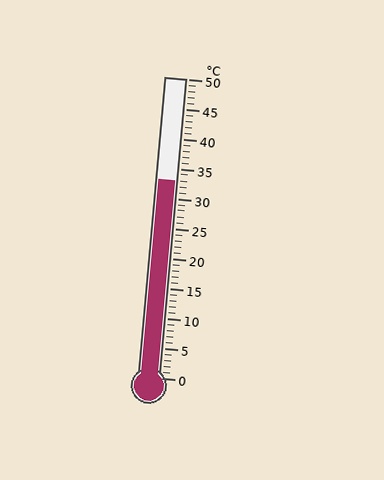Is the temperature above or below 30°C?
The temperature is above 30°C.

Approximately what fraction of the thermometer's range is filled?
The thermometer is filled to approximately 65% of its range.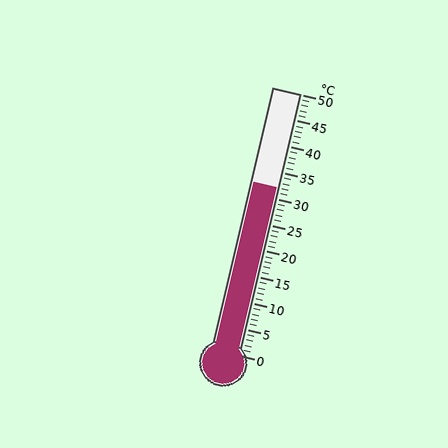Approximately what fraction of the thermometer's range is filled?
The thermometer is filled to approximately 65% of its range.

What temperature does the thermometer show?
The thermometer shows approximately 32°C.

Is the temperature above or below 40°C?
The temperature is below 40°C.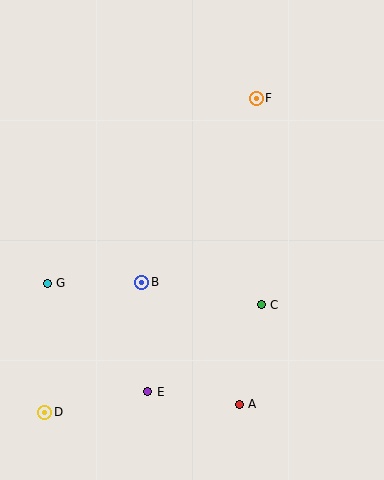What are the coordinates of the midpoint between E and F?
The midpoint between E and F is at (202, 245).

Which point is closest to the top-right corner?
Point F is closest to the top-right corner.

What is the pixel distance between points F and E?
The distance between F and E is 313 pixels.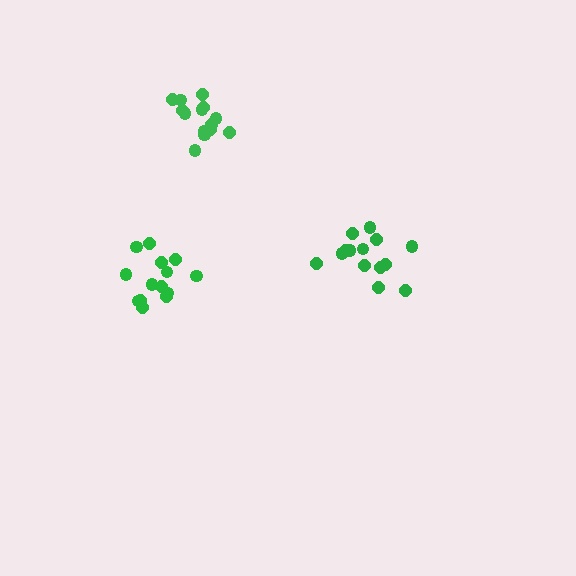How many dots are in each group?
Group 1: 14 dots, Group 2: 14 dots, Group 3: 14 dots (42 total).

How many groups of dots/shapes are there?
There are 3 groups.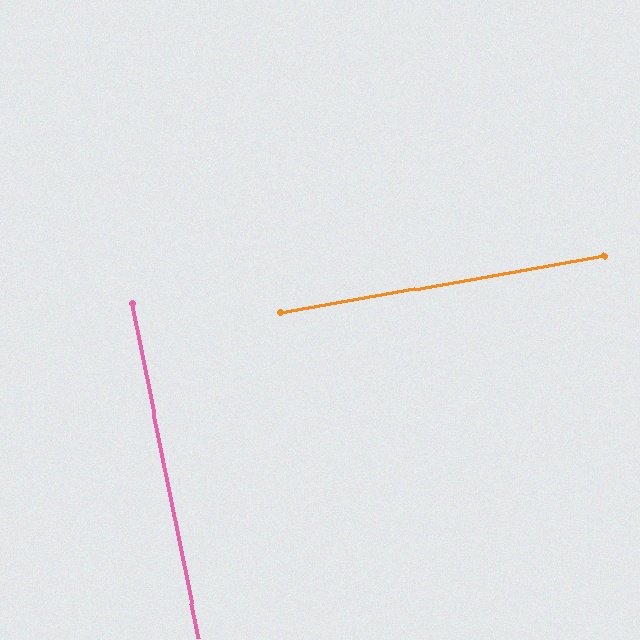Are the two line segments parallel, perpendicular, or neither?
Perpendicular — they meet at approximately 89°.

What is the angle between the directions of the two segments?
Approximately 89 degrees.